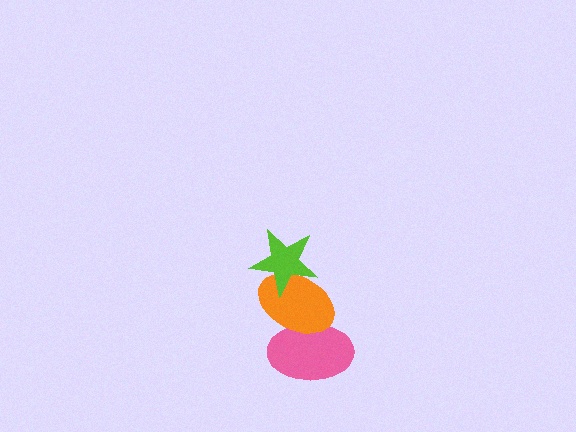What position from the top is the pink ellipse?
The pink ellipse is 3rd from the top.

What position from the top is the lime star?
The lime star is 1st from the top.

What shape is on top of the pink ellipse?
The orange ellipse is on top of the pink ellipse.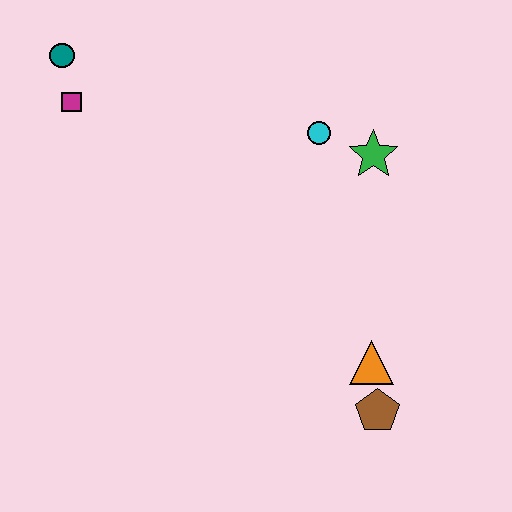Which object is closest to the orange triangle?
The brown pentagon is closest to the orange triangle.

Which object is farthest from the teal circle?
The brown pentagon is farthest from the teal circle.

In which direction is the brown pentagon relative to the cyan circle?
The brown pentagon is below the cyan circle.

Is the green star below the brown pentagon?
No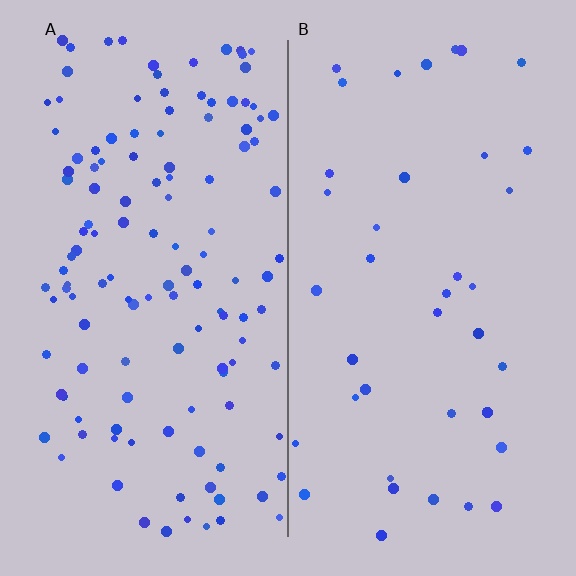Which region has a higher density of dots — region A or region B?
A (the left).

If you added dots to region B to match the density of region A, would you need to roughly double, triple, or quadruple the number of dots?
Approximately triple.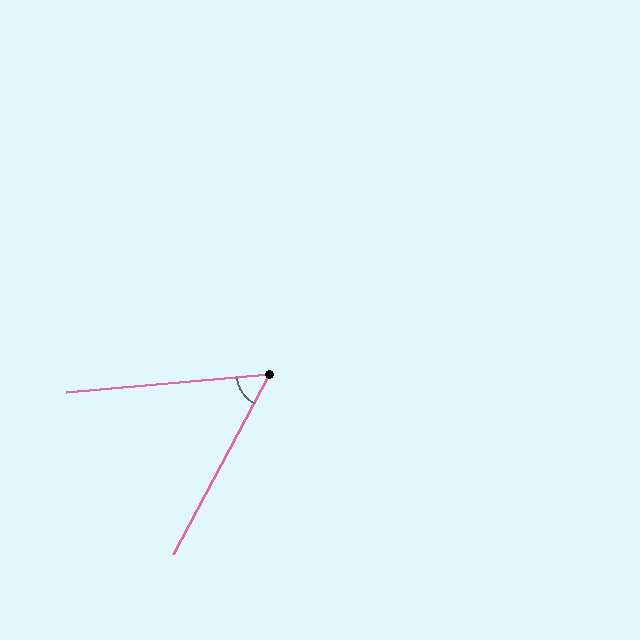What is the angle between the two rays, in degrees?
Approximately 57 degrees.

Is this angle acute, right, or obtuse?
It is acute.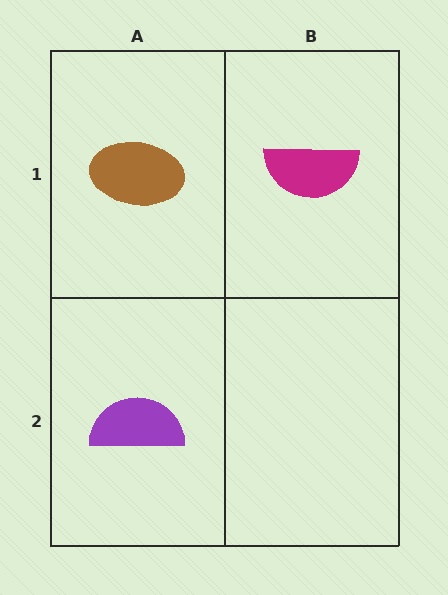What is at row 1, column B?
A magenta semicircle.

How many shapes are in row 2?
1 shape.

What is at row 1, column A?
A brown ellipse.